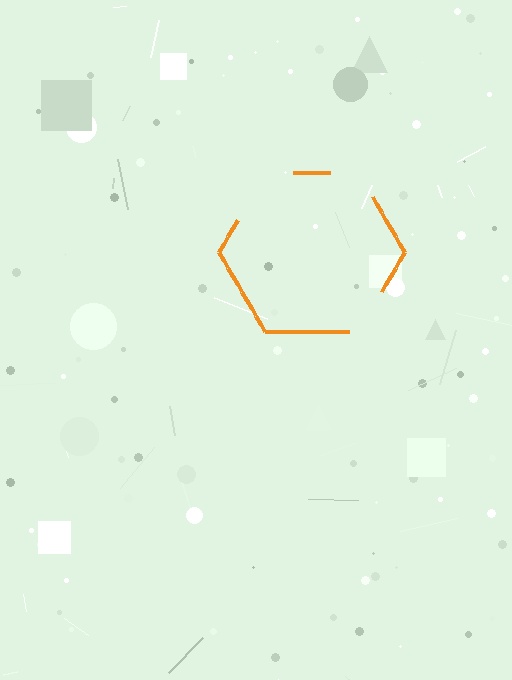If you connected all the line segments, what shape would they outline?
They would outline a hexagon.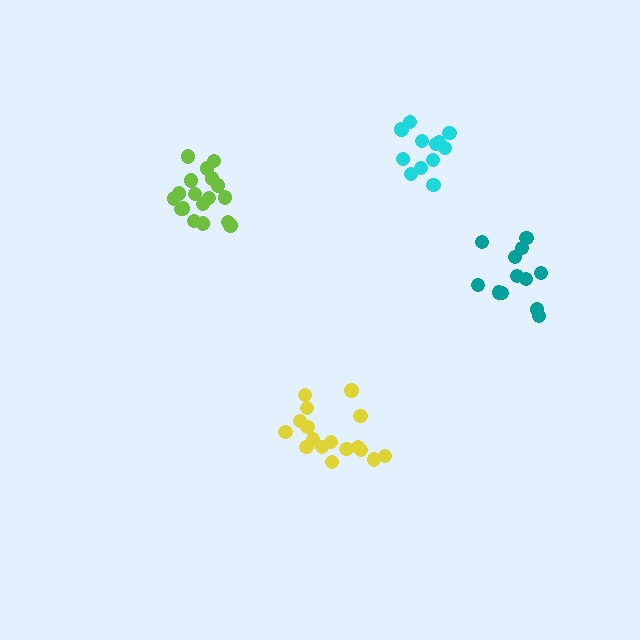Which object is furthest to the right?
The teal cluster is rightmost.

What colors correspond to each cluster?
The clusters are colored: yellow, cyan, lime, teal.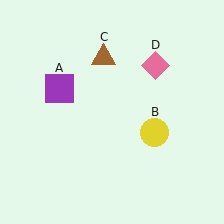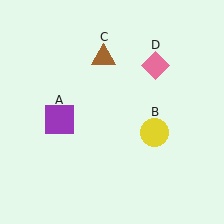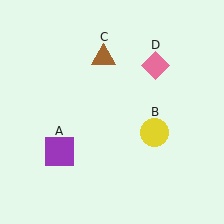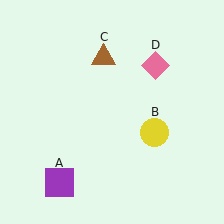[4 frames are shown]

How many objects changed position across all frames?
1 object changed position: purple square (object A).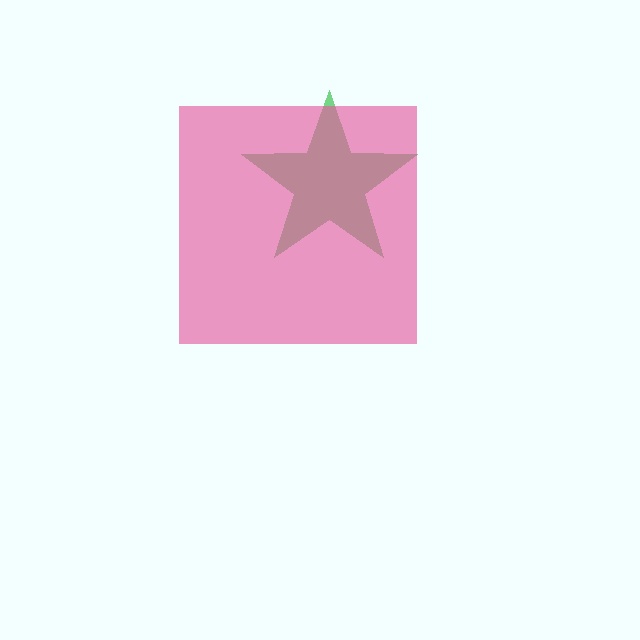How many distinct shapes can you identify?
There are 2 distinct shapes: a green star, a pink square.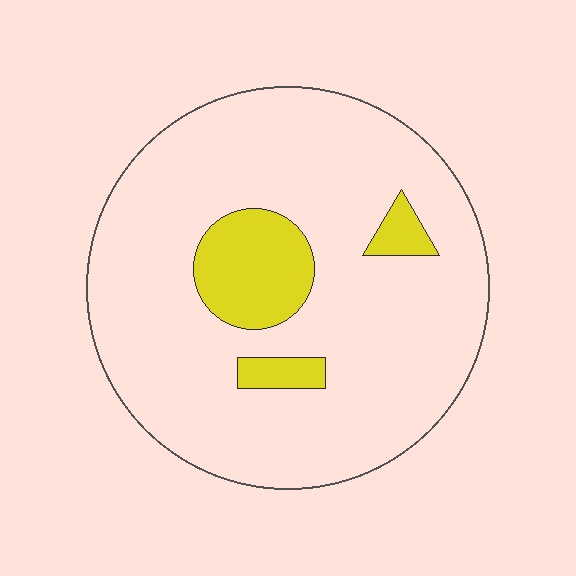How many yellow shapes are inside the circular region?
3.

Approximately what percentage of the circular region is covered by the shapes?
Approximately 15%.